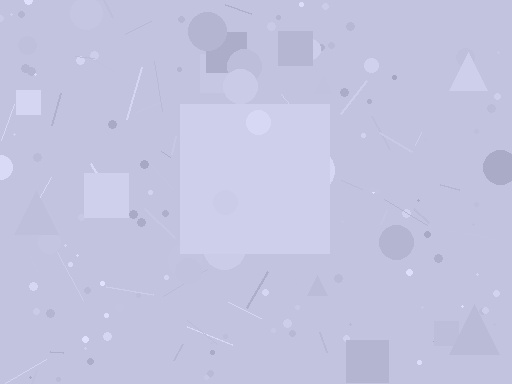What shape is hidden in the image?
A square is hidden in the image.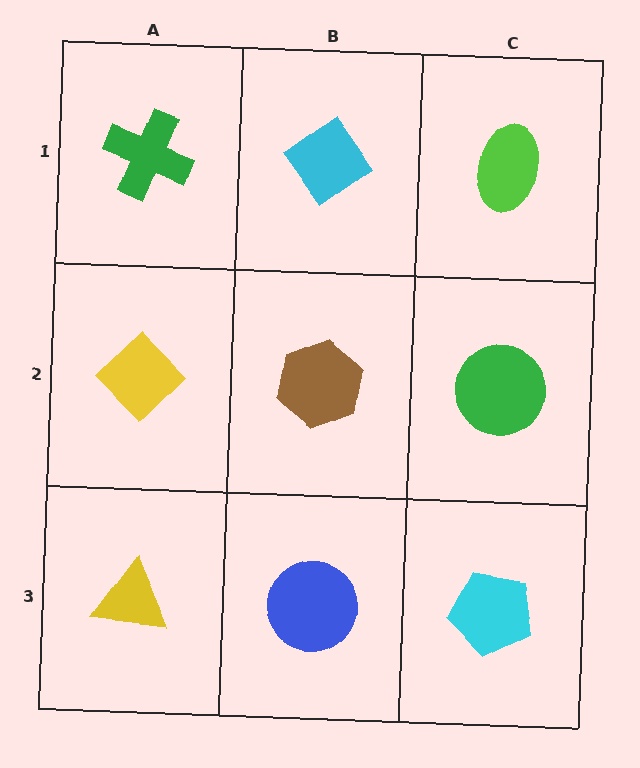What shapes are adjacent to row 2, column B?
A cyan diamond (row 1, column B), a blue circle (row 3, column B), a yellow diamond (row 2, column A), a green circle (row 2, column C).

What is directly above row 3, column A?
A yellow diamond.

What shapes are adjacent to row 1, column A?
A yellow diamond (row 2, column A), a cyan diamond (row 1, column B).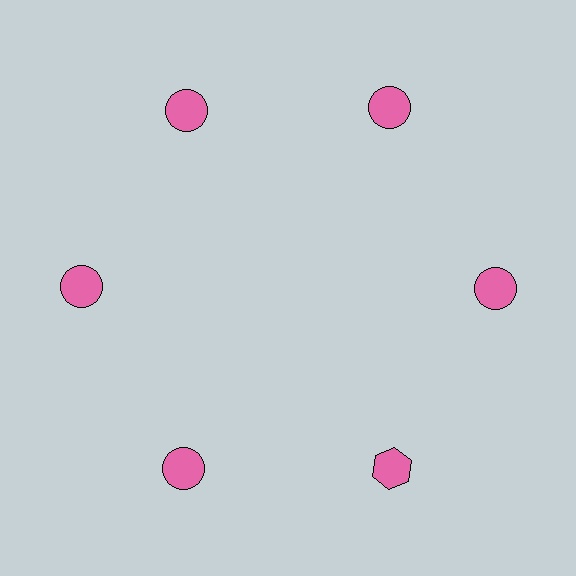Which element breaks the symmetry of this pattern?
The pink hexagon at roughly the 5 o'clock position breaks the symmetry. All other shapes are pink circles.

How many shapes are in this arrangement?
There are 6 shapes arranged in a ring pattern.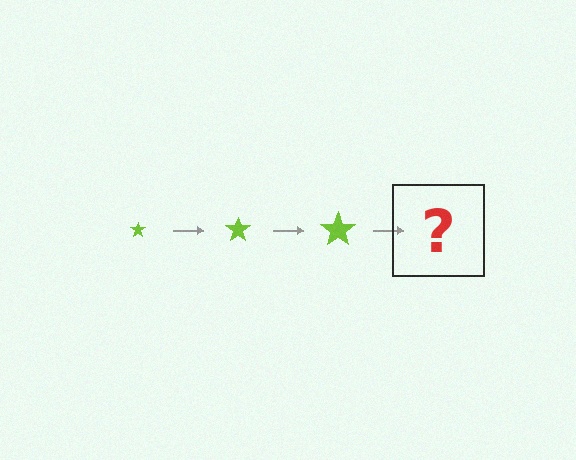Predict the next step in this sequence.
The next step is a lime star, larger than the previous one.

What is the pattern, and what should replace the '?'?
The pattern is that the star gets progressively larger each step. The '?' should be a lime star, larger than the previous one.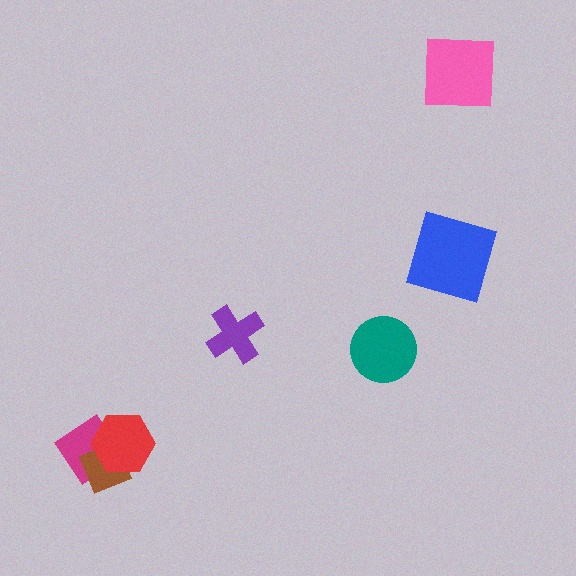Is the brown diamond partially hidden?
Yes, it is partially covered by another shape.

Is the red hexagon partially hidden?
No, no other shape covers it.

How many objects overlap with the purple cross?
0 objects overlap with the purple cross.